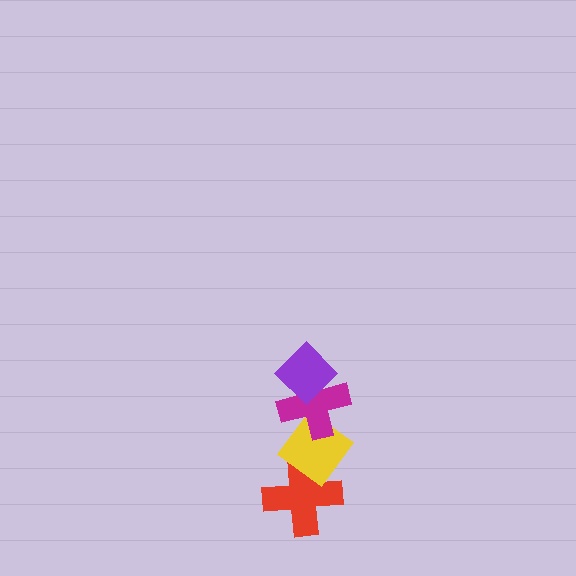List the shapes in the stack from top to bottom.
From top to bottom: the purple diamond, the magenta cross, the yellow diamond, the red cross.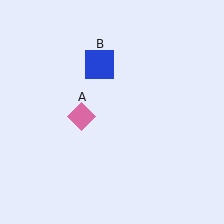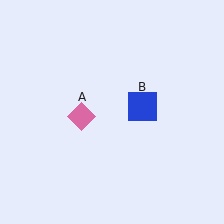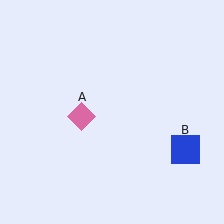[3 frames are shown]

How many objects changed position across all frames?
1 object changed position: blue square (object B).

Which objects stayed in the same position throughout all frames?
Pink diamond (object A) remained stationary.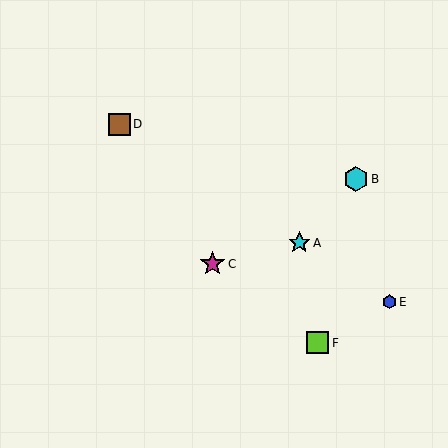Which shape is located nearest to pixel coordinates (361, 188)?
The cyan hexagon (labeled B) at (356, 179) is nearest to that location.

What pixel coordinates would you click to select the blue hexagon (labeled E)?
Click at (389, 302) to select the blue hexagon E.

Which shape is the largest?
The cyan hexagon (labeled B) is the largest.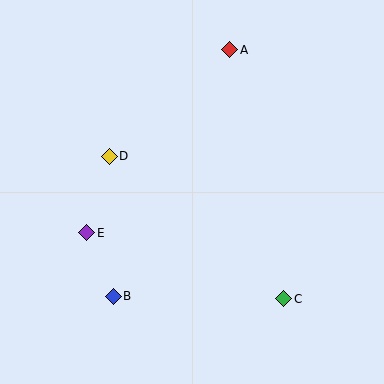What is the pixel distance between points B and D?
The distance between B and D is 140 pixels.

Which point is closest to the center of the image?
Point D at (109, 156) is closest to the center.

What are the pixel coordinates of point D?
Point D is at (109, 156).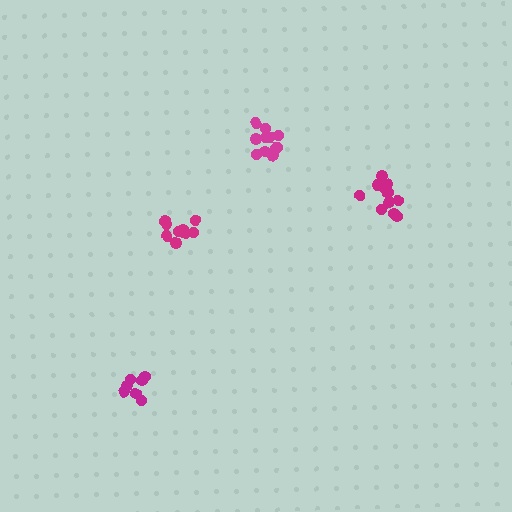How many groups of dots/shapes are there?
There are 4 groups.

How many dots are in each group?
Group 1: 11 dots, Group 2: 11 dots, Group 3: 9 dots, Group 4: 7 dots (38 total).